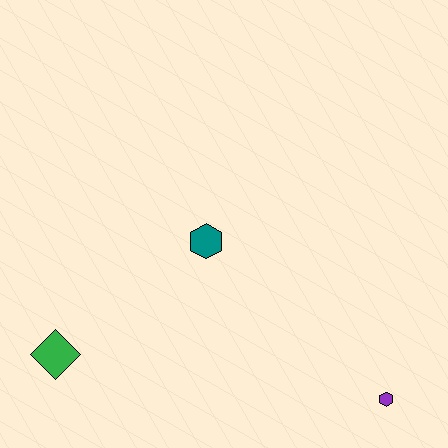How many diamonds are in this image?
There is 1 diamond.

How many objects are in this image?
There are 3 objects.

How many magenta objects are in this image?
There are no magenta objects.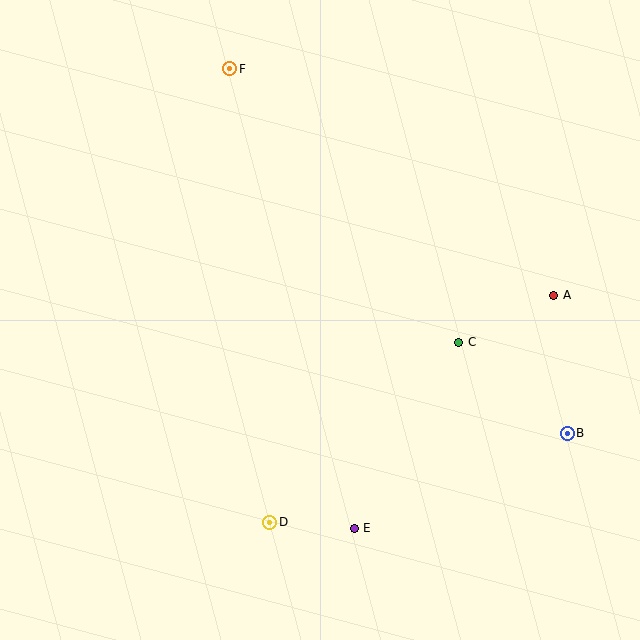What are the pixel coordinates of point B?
Point B is at (567, 433).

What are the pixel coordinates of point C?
Point C is at (459, 342).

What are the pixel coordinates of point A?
Point A is at (554, 295).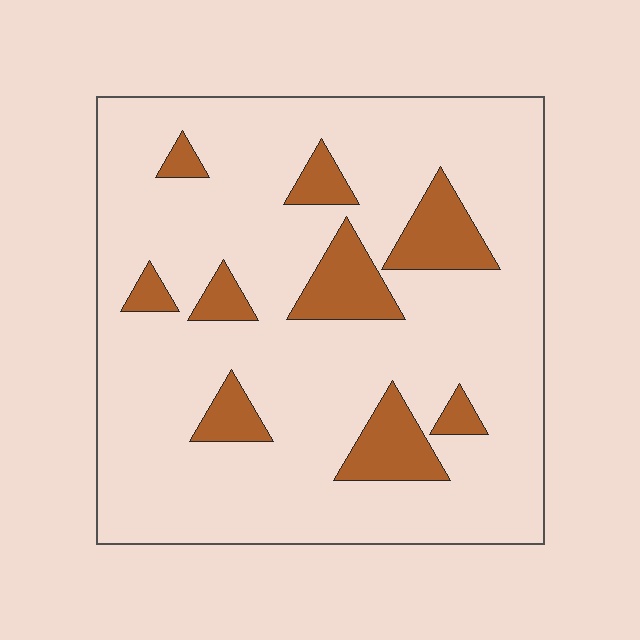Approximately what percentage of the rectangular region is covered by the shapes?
Approximately 15%.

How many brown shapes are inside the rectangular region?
9.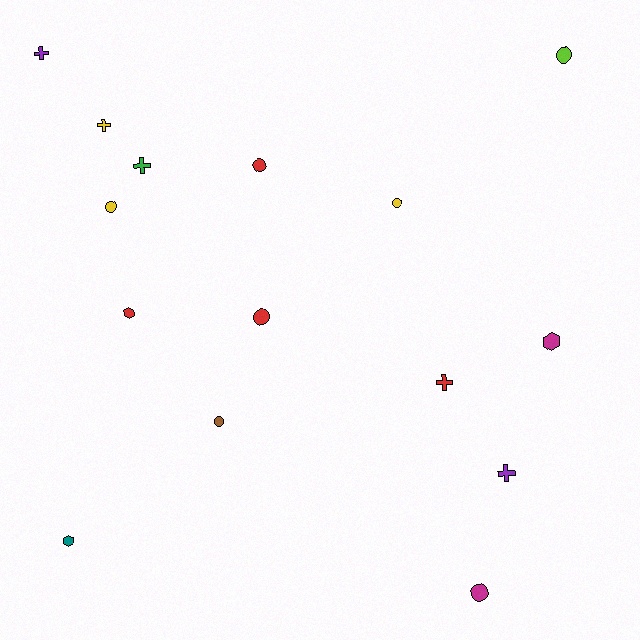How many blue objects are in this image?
There are no blue objects.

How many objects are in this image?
There are 15 objects.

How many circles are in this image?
There are 7 circles.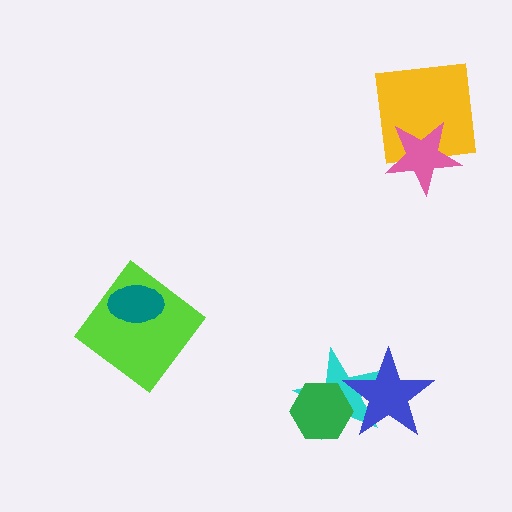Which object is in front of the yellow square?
The pink star is in front of the yellow square.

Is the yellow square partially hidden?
Yes, it is partially covered by another shape.